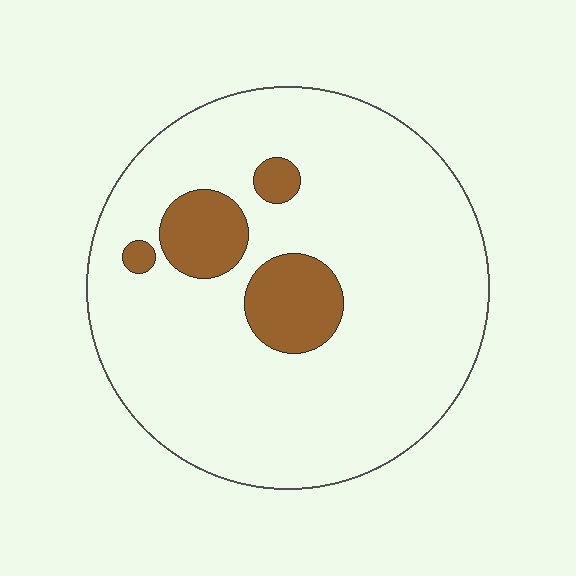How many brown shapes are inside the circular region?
4.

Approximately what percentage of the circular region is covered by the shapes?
Approximately 15%.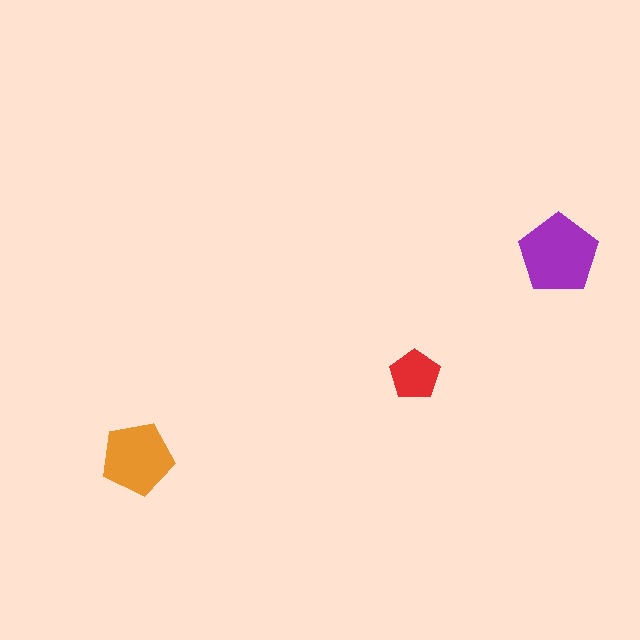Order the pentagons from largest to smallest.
the purple one, the orange one, the red one.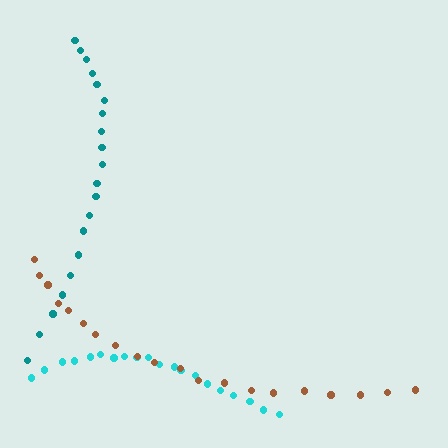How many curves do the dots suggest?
There are 3 distinct paths.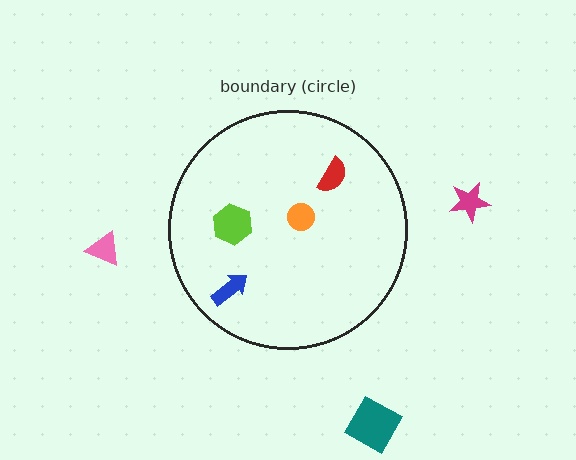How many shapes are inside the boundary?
4 inside, 3 outside.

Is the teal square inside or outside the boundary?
Outside.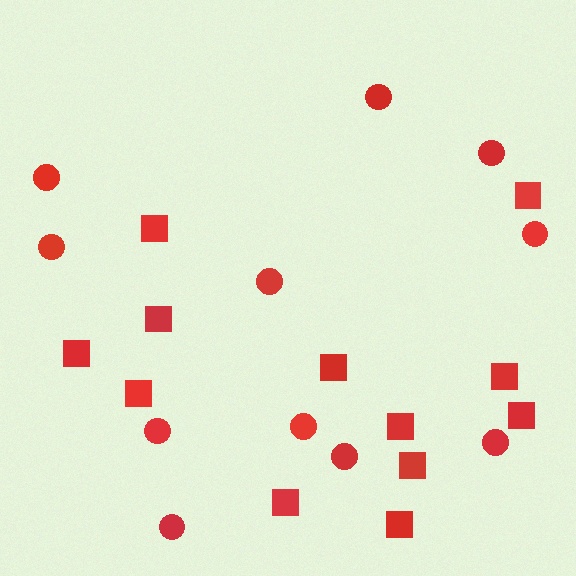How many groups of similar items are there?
There are 2 groups: one group of circles (11) and one group of squares (12).